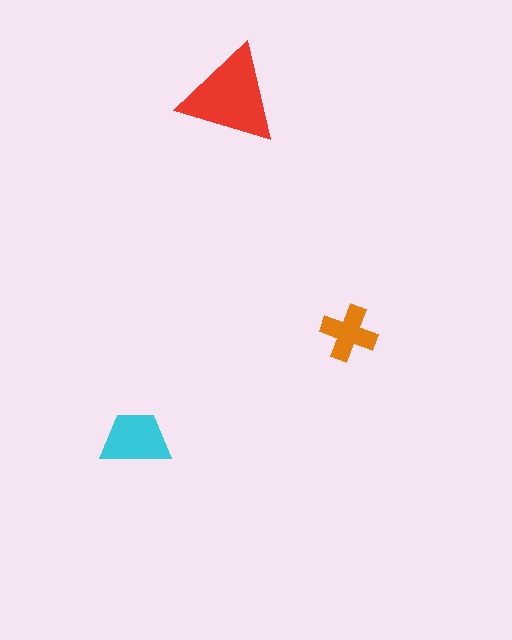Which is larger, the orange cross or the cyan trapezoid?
The cyan trapezoid.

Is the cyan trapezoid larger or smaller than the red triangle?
Smaller.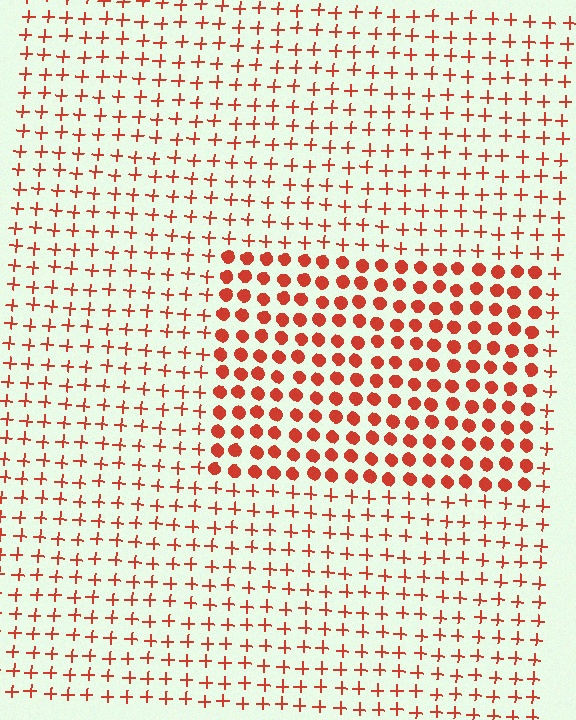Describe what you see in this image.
The image is filled with small red elements arranged in a uniform grid. A rectangle-shaped region contains circles, while the surrounding area contains plus signs. The boundary is defined purely by the change in element shape.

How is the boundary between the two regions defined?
The boundary is defined by a change in element shape: circles inside vs. plus signs outside. All elements share the same color and spacing.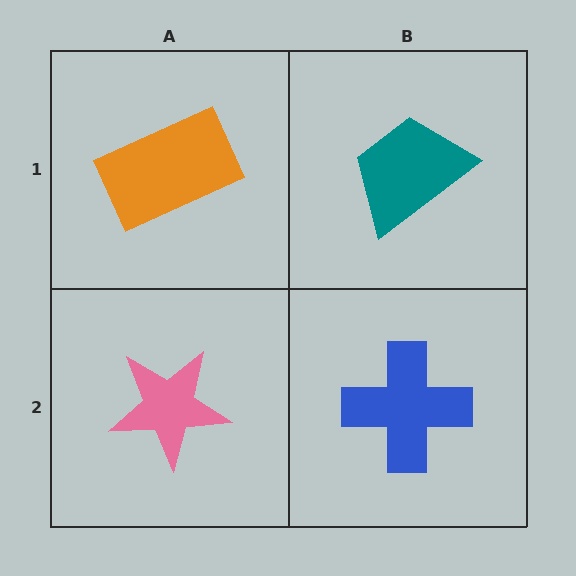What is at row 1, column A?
An orange rectangle.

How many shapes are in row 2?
2 shapes.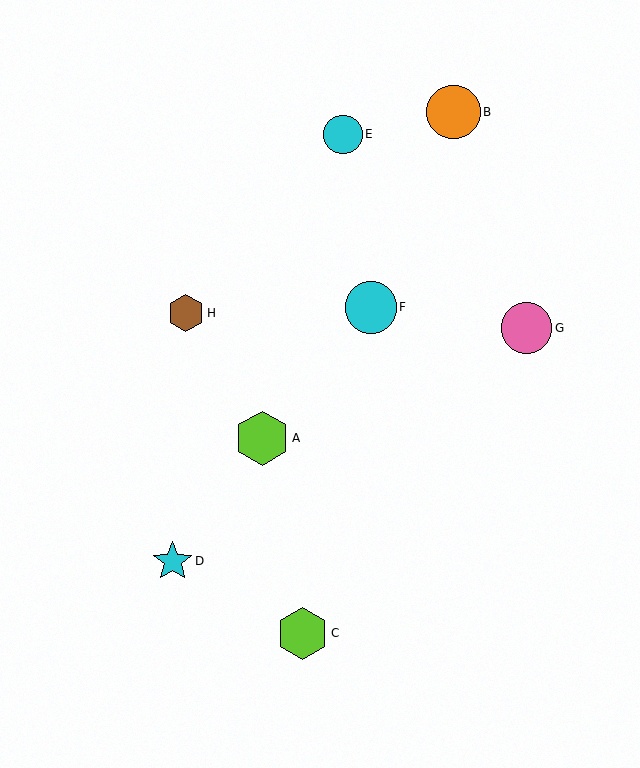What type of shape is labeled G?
Shape G is a pink circle.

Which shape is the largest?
The lime hexagon (labeled A) is the largest.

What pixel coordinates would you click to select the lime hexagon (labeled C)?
Click at (302, 633) to select the lime hexagon C.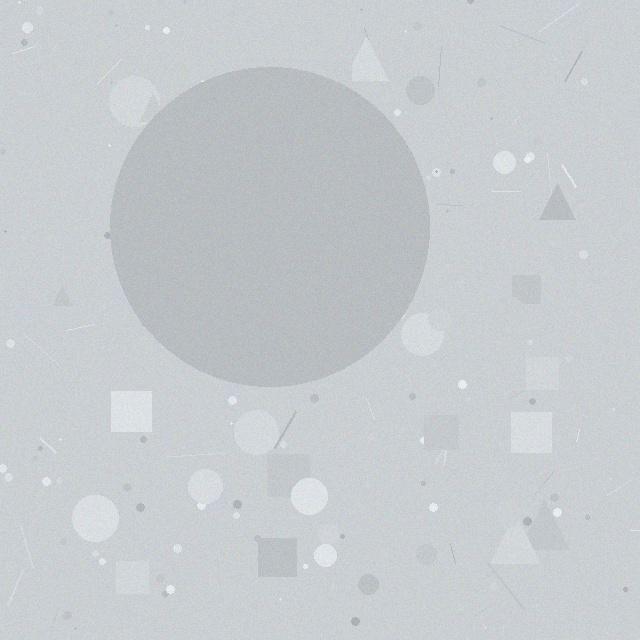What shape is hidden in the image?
A circle is hidden in the image.